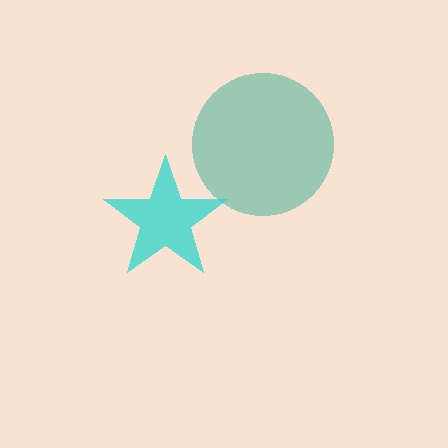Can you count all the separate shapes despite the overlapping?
Yes, there are 2 separate shapes.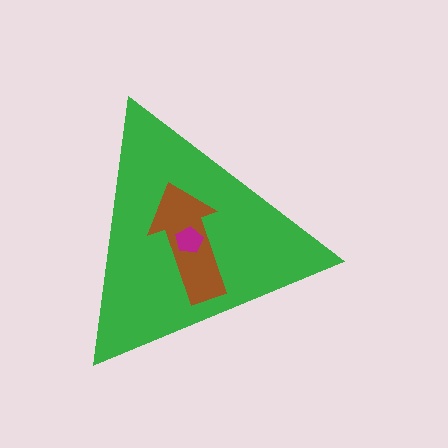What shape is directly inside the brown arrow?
The magenta pentagon.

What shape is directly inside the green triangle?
The brown arrow.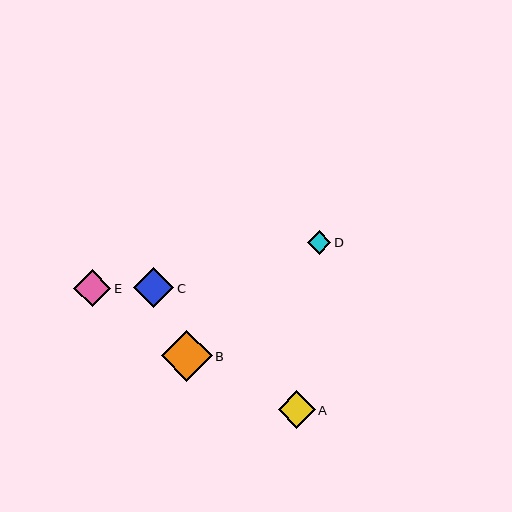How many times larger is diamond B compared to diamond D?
Diamond B is approximately 2.2 times the size of diamond D.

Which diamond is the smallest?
Diamond D is the smallest with a size of approximately 23 pixels.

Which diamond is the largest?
Diamond B is the largest with a size of approximately 51 pixels.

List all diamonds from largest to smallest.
From largest to smallest: B, C, A, E, D.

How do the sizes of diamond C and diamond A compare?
Diamond C and diamond A are approximately the same size.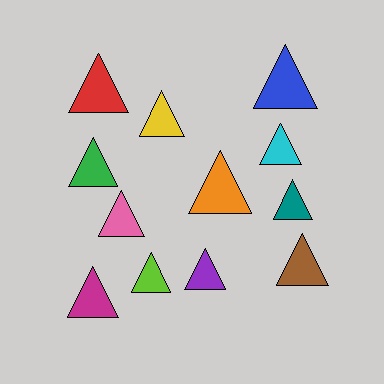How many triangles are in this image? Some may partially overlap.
There are 12 triangles.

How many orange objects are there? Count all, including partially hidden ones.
There is 1 orange object.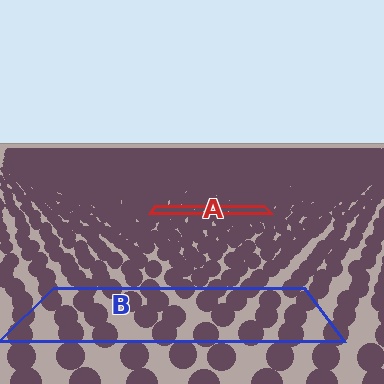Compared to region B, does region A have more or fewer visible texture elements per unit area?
Region A has more texture elements per unit area — they are packed more densely because it is farther away.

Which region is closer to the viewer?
Region B is closer. The texture elements there are larger and more spread out.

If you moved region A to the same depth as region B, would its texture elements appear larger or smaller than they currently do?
They would appear larger. At a closer depth, the same texture elements are projected at a bigger on-screen size.